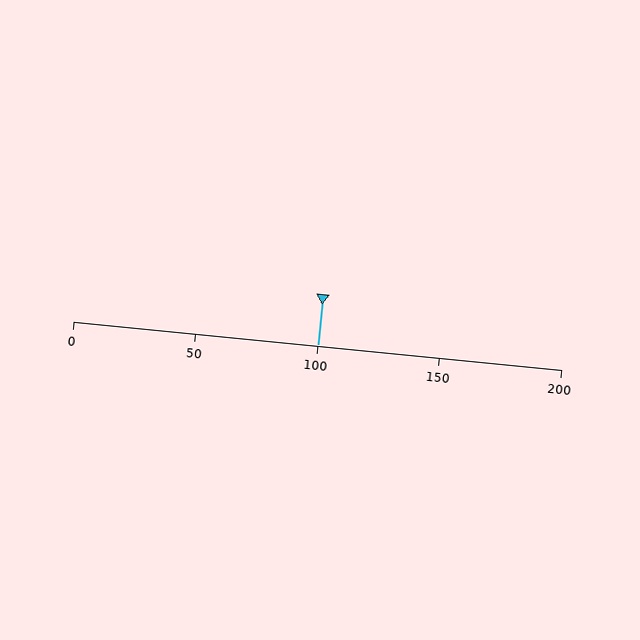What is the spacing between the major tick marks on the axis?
The major ticks are spaced 50 apart.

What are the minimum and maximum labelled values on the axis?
The axis runs from 0 to 200.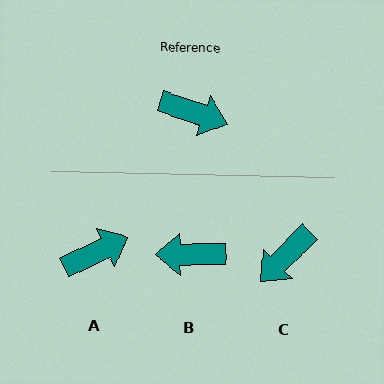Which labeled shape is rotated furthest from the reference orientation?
B, about 160 degrees away.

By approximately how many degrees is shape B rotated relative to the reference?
Approximately 160 degrees clockwise.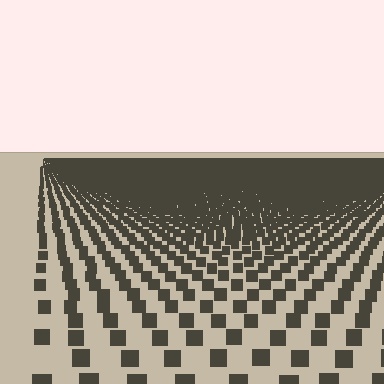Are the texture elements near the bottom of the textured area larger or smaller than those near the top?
Larger. Near the bottom, elements are closer to the viewer and appear at a bigger on-screen size.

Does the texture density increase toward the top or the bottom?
Density increases toward the top.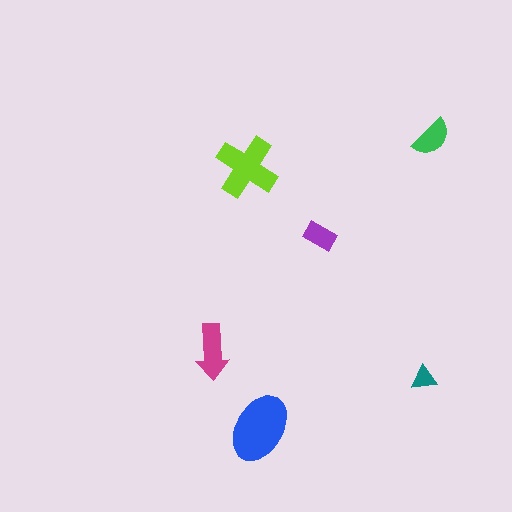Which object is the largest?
The blue ellipse.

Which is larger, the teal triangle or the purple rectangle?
The purple rectangle.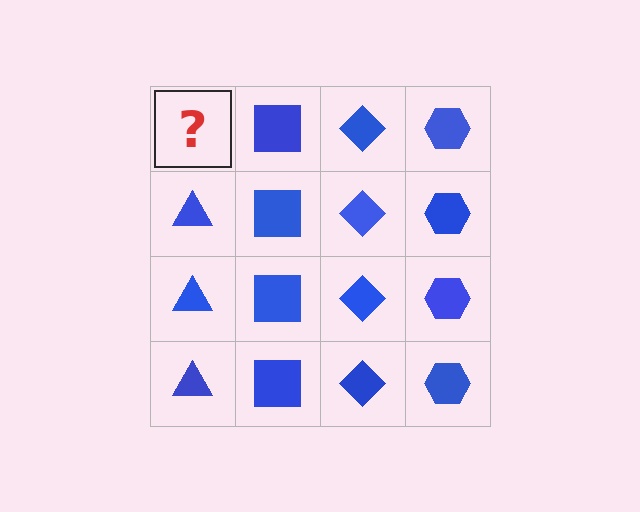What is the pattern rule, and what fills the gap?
The rule is that each column has a consistent shape. The gap should be filled with a blue triangle.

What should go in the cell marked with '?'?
The missing cell should contain a blue triangle.